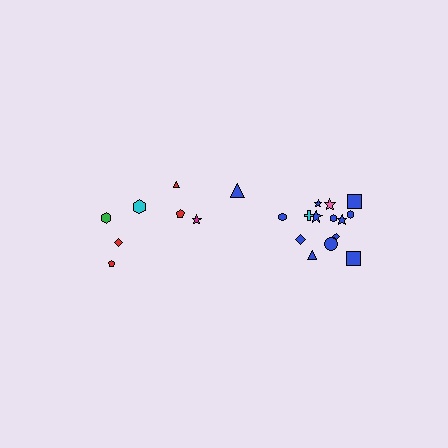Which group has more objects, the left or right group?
The right group.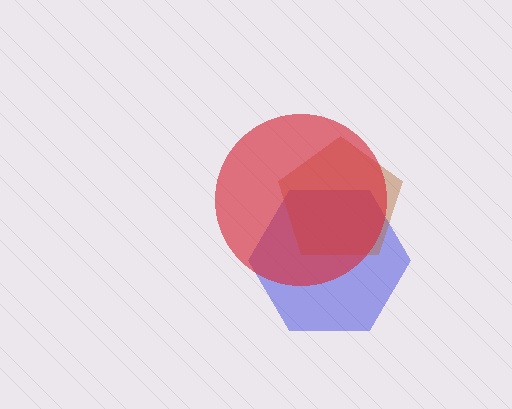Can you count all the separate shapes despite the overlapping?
Yes, there are 3 separate shapes.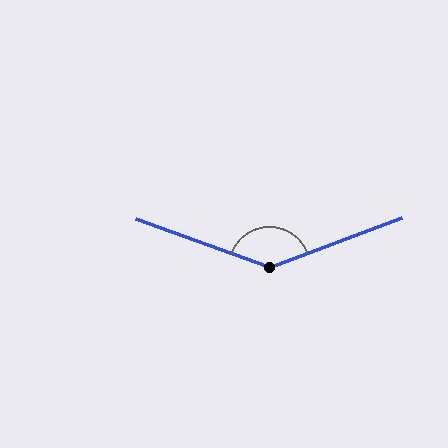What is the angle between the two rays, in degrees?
Approximately 140 degrees.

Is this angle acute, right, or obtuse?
It is obtuse.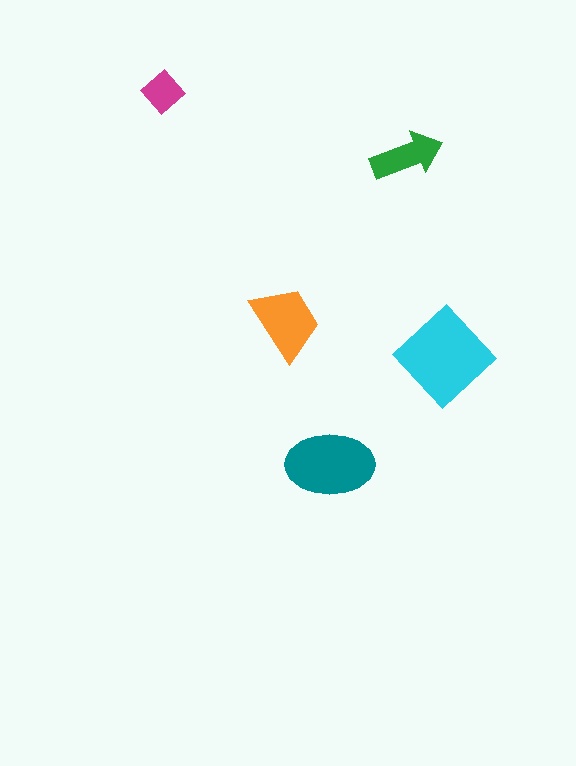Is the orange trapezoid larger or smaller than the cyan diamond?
Smaller.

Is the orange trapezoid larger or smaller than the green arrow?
Larger.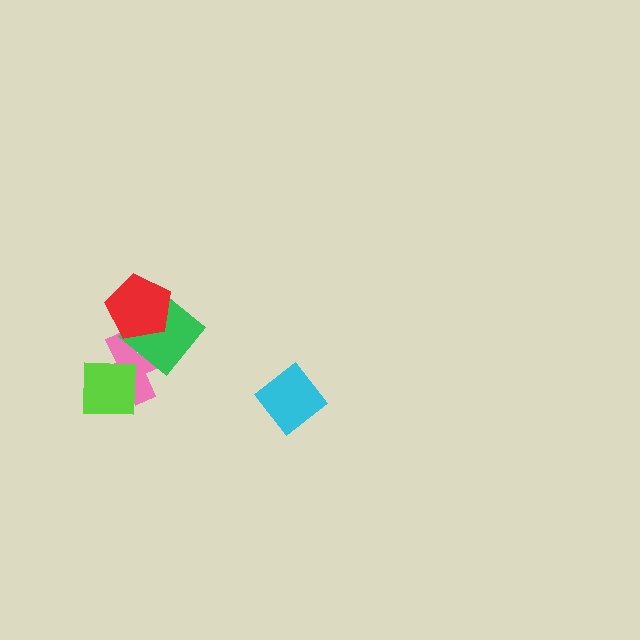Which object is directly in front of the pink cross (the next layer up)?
The lime square is directly in front of the pink cross.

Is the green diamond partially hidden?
Yes, it is partially covered by another shape.